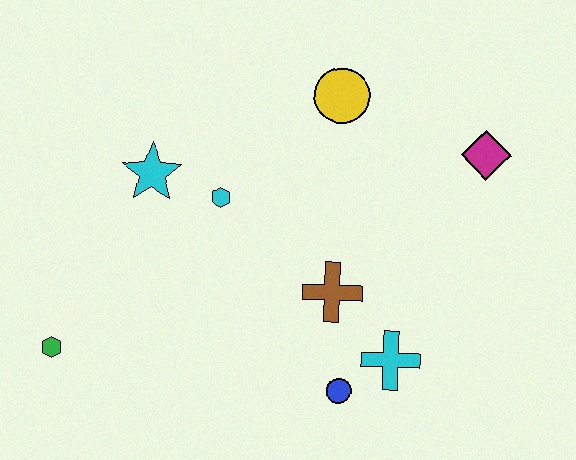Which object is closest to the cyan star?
The cyan hexagon is closest to the cyan star.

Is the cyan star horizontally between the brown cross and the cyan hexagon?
No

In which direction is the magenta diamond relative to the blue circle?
The magenta diamond is above the blue circle.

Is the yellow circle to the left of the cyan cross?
Yes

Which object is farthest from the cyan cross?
The green hexagon is farthest from the cyan cross.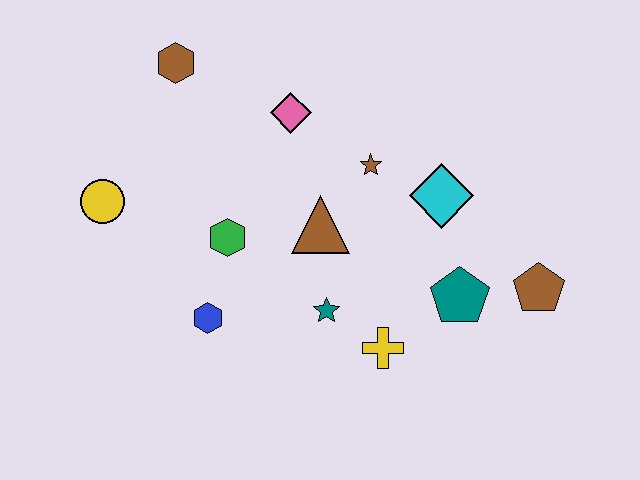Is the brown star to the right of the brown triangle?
Yes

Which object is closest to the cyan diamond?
The brown star is closest to the cyan diamond.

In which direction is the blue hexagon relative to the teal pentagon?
The blue hexagon is to the left of the teal pentagon.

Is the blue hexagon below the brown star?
Yes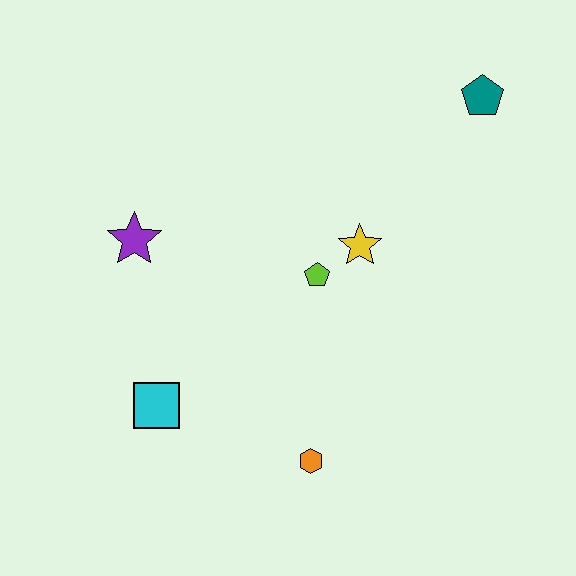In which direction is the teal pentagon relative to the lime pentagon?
The teal pentagon is above the lime pentagon.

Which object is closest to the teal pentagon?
The yellow star is closest to the teal pentagon.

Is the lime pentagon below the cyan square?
No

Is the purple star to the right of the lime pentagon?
No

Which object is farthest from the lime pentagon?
The teal pentagon is farthest from the lime pentagon.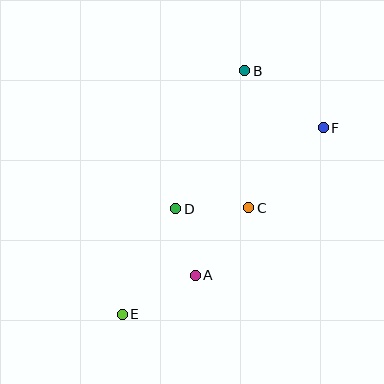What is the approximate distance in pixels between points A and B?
The distance between A and B is approximately 210 pixels.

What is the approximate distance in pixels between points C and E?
The distance between C and E is approximately 166 pixels.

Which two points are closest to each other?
Points A and D are closest to each other.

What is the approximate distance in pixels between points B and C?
The distance between B and C is approximately 137 pixels.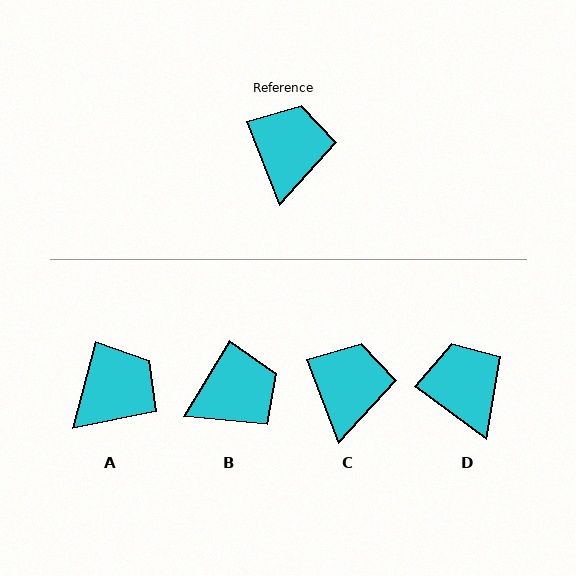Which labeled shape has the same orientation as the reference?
C.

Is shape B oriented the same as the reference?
No, it is off by about 53 degrees.